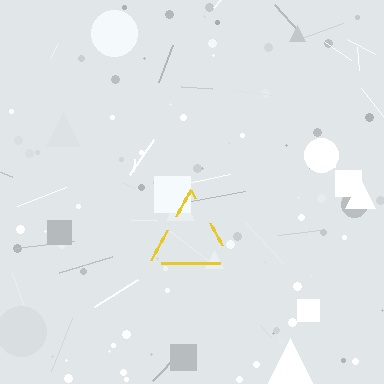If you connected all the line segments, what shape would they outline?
They would outline a triangle.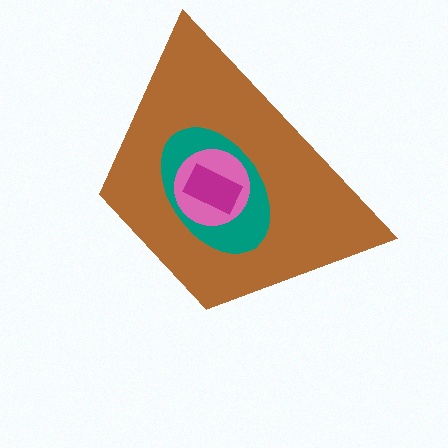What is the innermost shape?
The magenta rectangle.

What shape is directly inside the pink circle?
The magenta rectangle.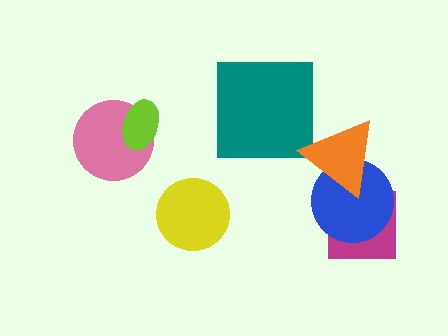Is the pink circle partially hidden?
Yes, it is partially covered by another shape.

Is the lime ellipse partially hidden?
No, no other shape covers it.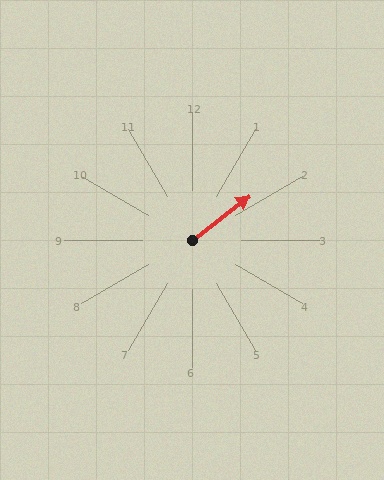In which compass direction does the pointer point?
Northeast.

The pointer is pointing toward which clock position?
Roughly 2 o'clock.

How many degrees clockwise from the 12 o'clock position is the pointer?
Approximately 52 degrees.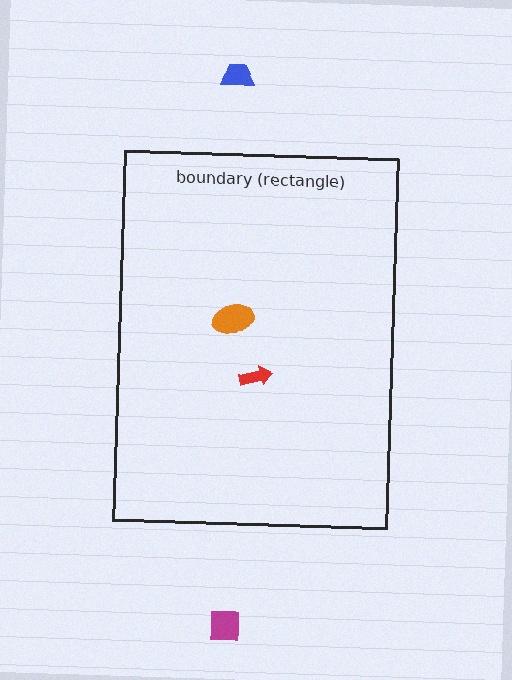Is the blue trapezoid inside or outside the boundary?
Outside.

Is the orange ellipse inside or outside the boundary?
Inside.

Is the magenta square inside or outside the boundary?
Outside.